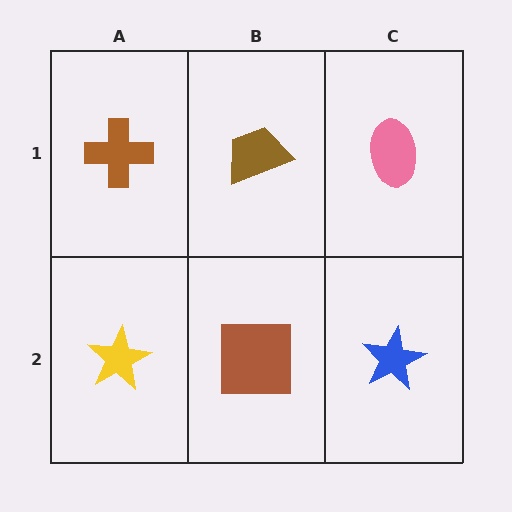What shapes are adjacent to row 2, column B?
A brown trapezoid (row 1, column B), a yellow star (row 2, column A), a blue star (row 2, column C).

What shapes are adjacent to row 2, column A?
A brown cross (row 1, column A), a brown square (row 2, column B).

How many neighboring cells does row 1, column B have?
3.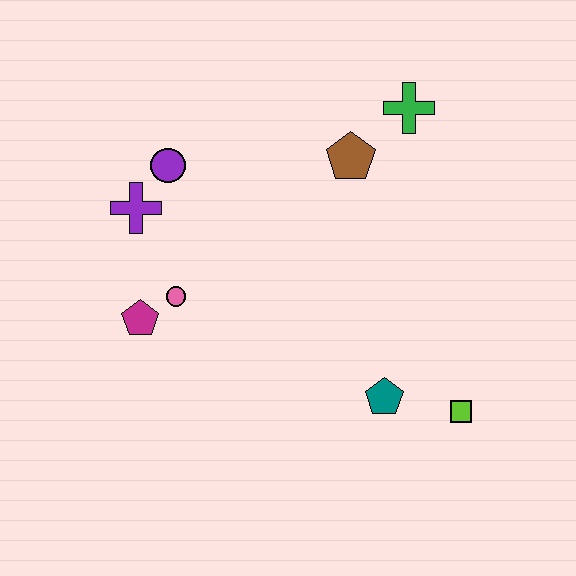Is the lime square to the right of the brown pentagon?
Yes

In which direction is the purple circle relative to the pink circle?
The purple circle is above the pink circle.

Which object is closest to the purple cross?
The purple circle is closest to the purple cross.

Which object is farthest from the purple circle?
The lime square is farthest from the purple circle.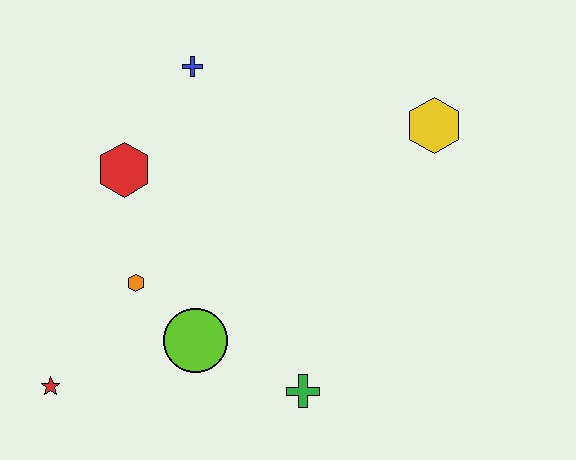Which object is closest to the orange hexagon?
The lime circle is closest to the orange hexagon.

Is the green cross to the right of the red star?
Yes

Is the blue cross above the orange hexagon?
Yes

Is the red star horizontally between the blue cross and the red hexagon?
No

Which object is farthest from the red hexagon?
The yellow hexagon is farthest from the red hexagon.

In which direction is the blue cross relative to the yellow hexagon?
The blue cross is to the left of the yellow hexagon.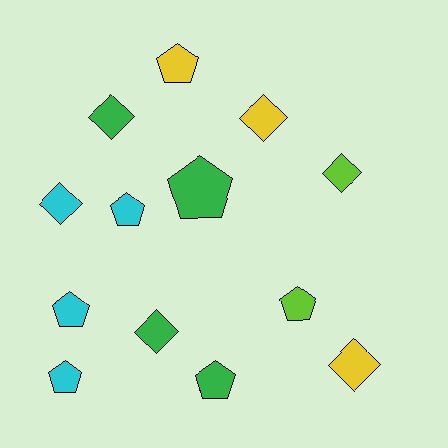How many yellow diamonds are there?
There are 2 yellow diamonds.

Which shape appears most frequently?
Pentagon, with 7 objects.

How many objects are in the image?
There are 13 objects.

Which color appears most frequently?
Green, with 4 objects.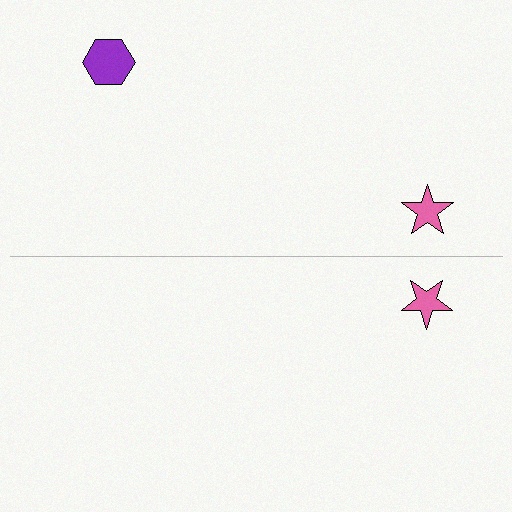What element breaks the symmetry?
A purple hexagon is missing from the bottom side.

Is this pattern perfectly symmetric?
No, the pattern is not perfectly symmetric. A purple hexagon is missing from the bottom side.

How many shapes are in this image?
There are 3 shapes in this image.